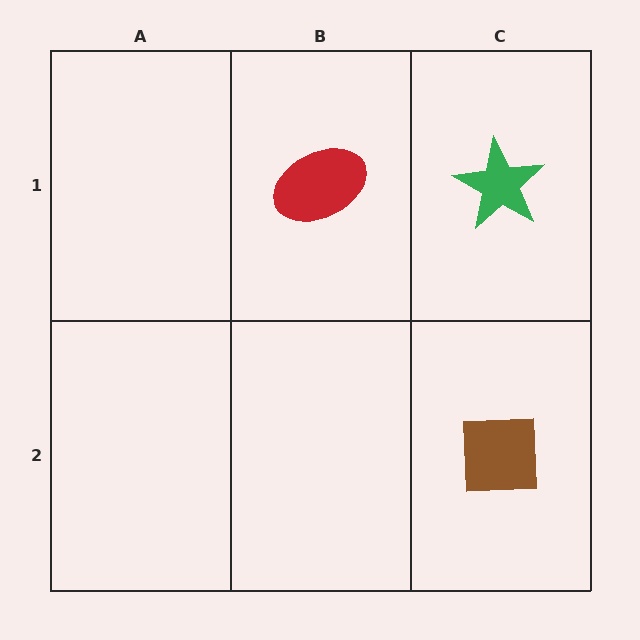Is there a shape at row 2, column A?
No, that cell is empty.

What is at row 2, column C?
A brown square.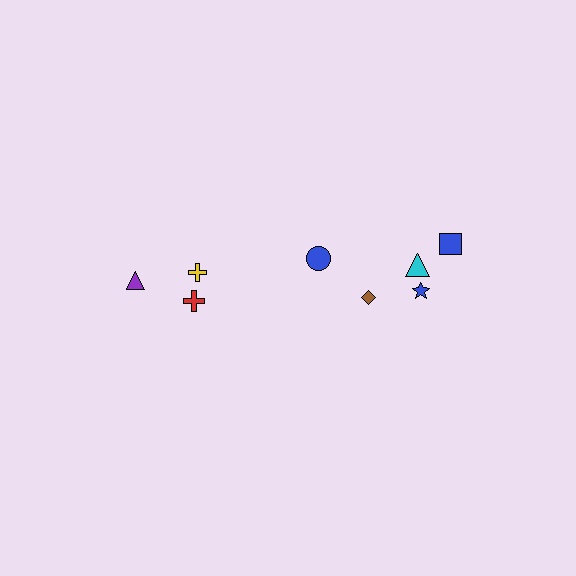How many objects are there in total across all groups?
There are 8 objects.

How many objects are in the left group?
There are 3 objects.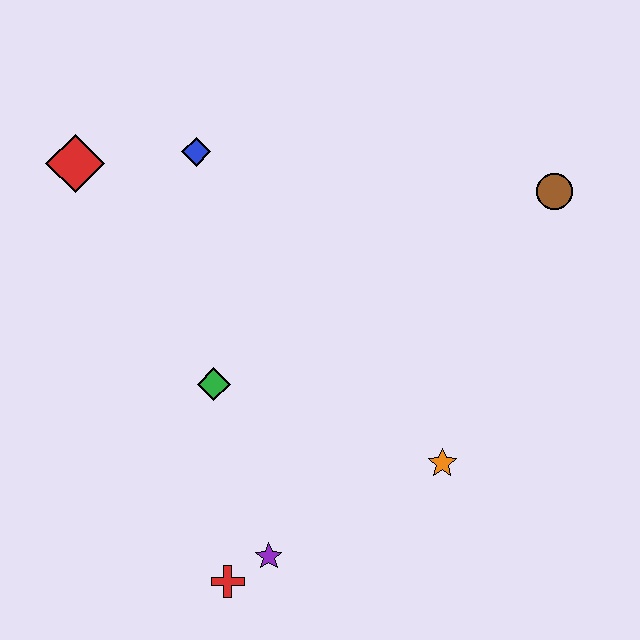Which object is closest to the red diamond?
The blue diamond is closest to the red diamond.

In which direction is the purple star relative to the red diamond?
The purple star is below the red diamond.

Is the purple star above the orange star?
No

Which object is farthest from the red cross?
The brown circle is farthest from the red cross.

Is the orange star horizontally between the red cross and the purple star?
No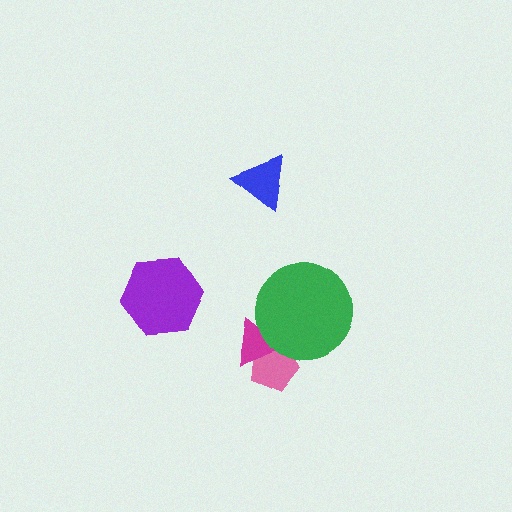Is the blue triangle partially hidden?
No, no other shape covers it.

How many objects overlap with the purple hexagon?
0 objects overlap with the purple hexagon.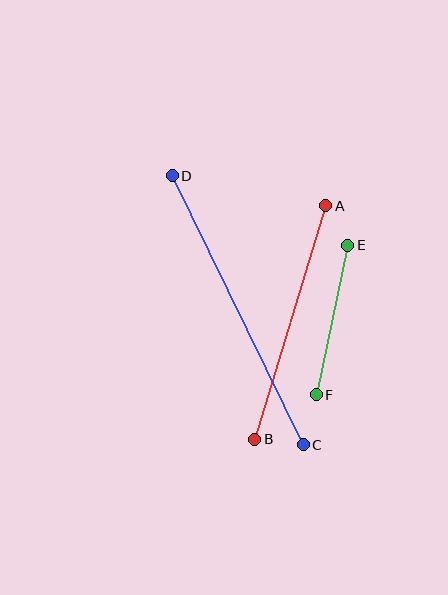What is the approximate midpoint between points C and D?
The midpoint is at approximately (238, 310) pixels.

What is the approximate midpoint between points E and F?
The midpoint is at approximately (332, 320) pixels.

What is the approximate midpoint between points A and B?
The midpoint is at approximately (290, 323) pixels.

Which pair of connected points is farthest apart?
Points C and D are farthest apart.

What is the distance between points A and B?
The distance is approximately 244 pixels.